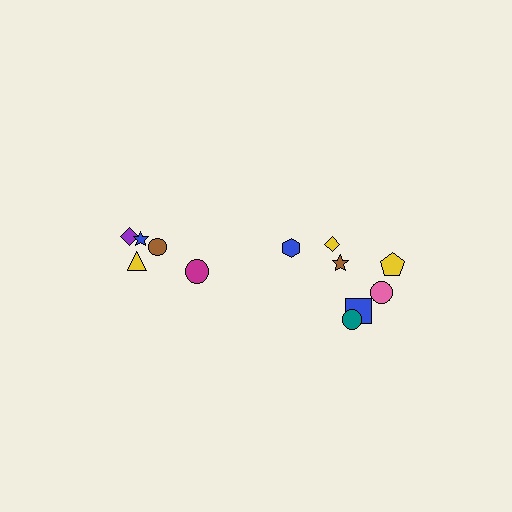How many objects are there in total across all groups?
There are 12 objects.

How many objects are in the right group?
There are 7 objects.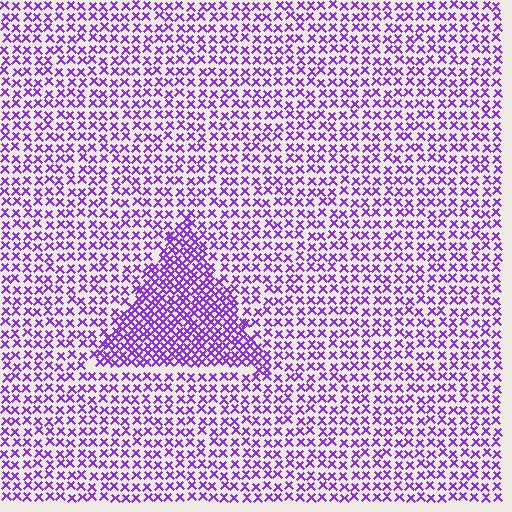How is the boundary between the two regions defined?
The boundary is defined by a change in element density (approximately 1.9x ratio). All elements are the same color, size, and shape.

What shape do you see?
I see a triangle.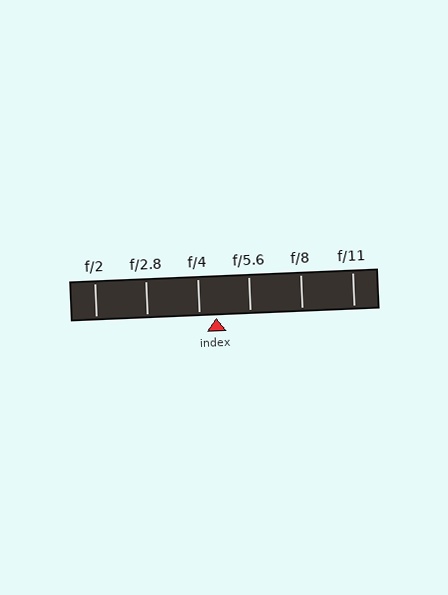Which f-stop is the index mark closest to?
The index mark is closest to f/4.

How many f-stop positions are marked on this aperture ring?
There are 6 f-stop positions marked.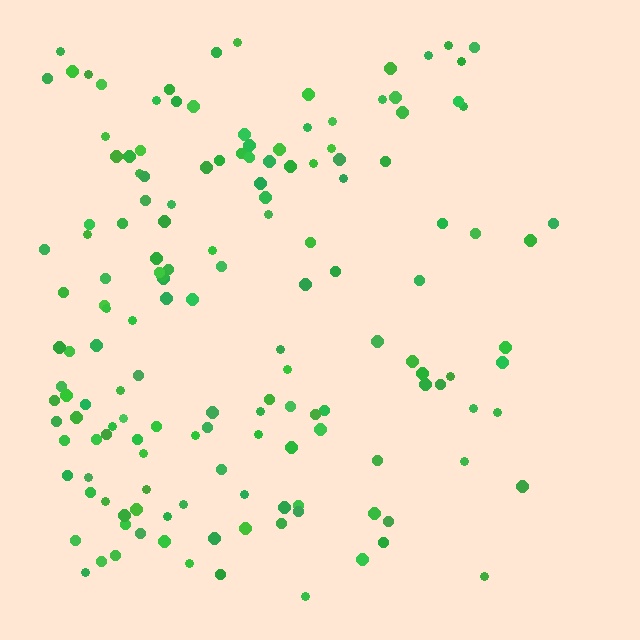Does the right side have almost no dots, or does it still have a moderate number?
Still a moderate number, just noticeably fewer than the left.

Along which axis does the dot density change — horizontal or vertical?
Horizontal.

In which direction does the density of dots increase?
From right to left, with the left side densest.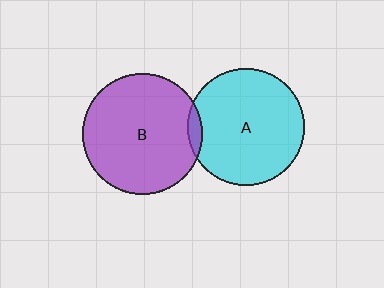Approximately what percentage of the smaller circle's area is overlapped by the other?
Approximately 5%.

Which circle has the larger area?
Circle B (purple).